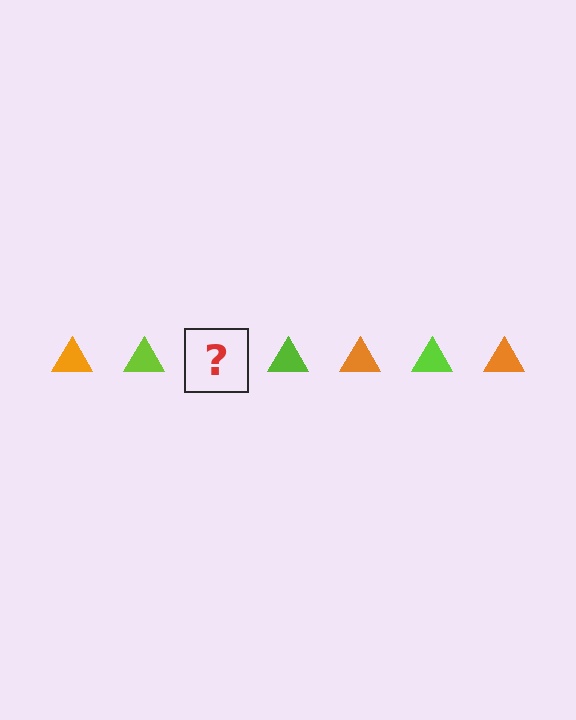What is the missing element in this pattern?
The missing element is an orange triangle.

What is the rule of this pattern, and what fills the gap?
The rule is that the pattern cycles through orange, lime triangles. The gap should be filled with an orange triangle.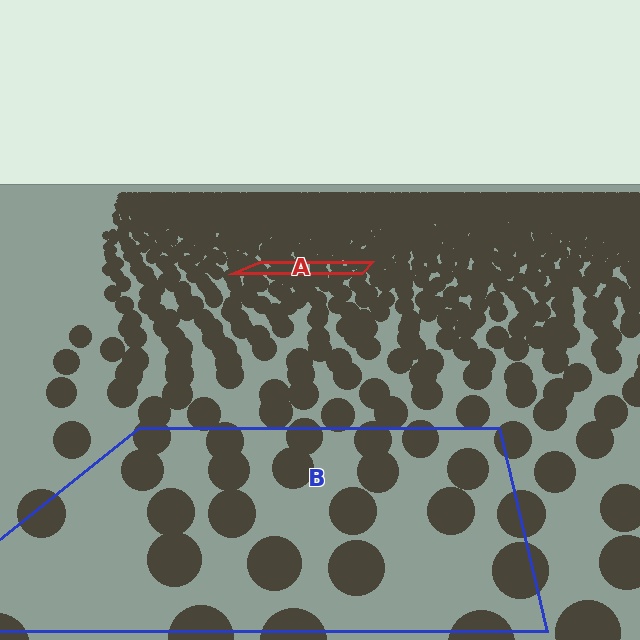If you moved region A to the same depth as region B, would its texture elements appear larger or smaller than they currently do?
They would appear larger. At a closer depth, the same texture elements are projected at a bigger on-screen size.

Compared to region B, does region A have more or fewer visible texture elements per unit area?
Region A has more texture elements per unit area — they are packed more densely because it is farther away.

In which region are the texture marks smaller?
The texture marks are smaller in region A, because it is farther away.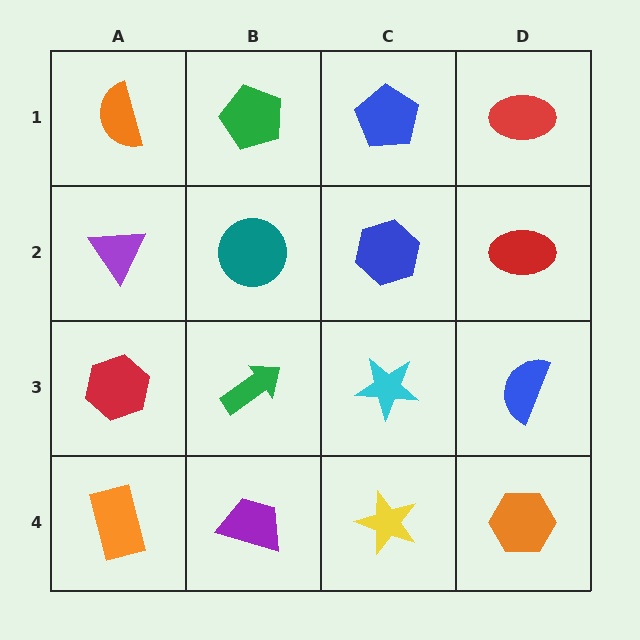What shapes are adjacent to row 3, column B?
A teal circle (row 2, column B), a purple trapezoid (row 4, column B), a red hexagon (row 3, column A), a cyan star (row 3, column C).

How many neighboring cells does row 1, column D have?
2.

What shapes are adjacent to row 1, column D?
A red ellipse (row 2, column D), a blue pentagon (row 1, column C).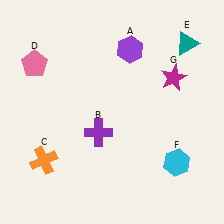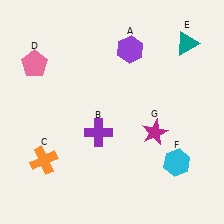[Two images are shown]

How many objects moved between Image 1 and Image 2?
1 object moved between the two images.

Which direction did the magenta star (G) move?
The magenta star (G) moved down.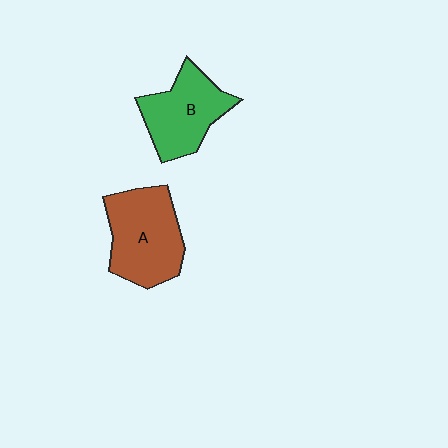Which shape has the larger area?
Shape A (brown).